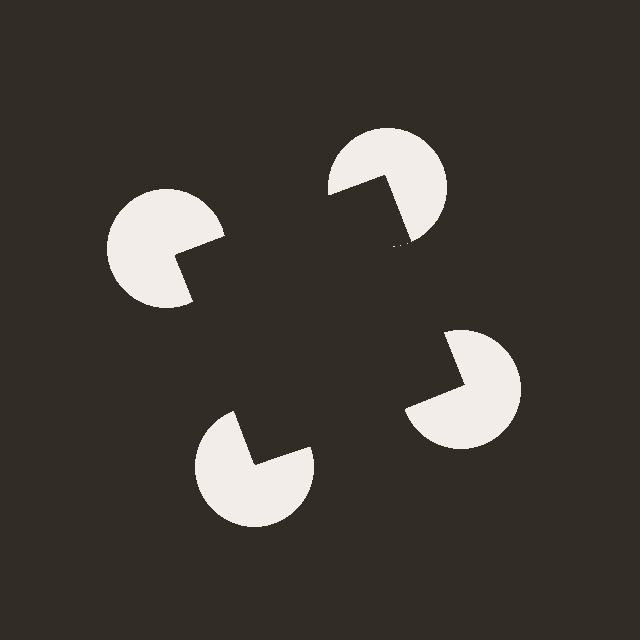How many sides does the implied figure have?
4 sides.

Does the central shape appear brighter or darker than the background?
It typically appears slightly darker than the background, even though no actual brightness change is drawn.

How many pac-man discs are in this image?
There are 4 — one at each vertex of the illusory square.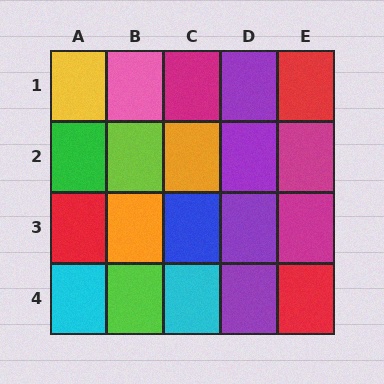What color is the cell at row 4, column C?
Cyan.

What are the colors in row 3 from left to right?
Red, orange, blue, purple, magenta.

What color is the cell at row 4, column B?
Lime.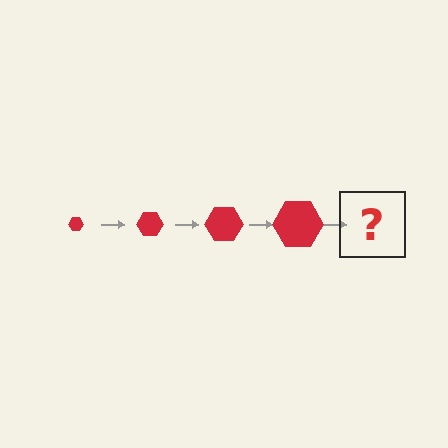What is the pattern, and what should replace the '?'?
The pattern is that the hexagon gets progressively larger each step. The '?' should be a red hexagon, larger than the previous one.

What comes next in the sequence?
The next element should be a red hexagon, larger than the previous one.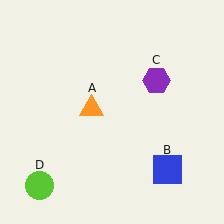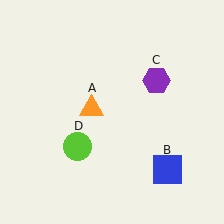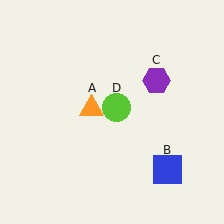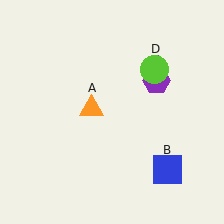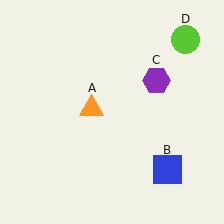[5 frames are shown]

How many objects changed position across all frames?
1 object changed position: lime circle (object D).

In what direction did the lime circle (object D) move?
The lime circle (object D) moved up and to the right.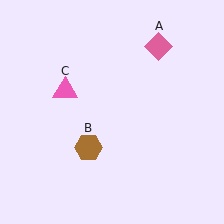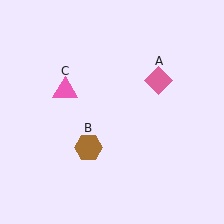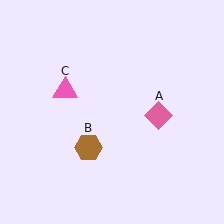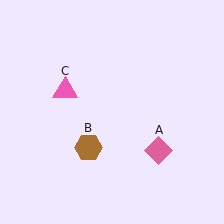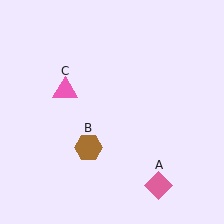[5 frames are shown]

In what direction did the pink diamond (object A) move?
The pink diamond (object A) moved down.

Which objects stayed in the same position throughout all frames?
Brown hexagon (object B) and pink triangle (object C) remained stationary.